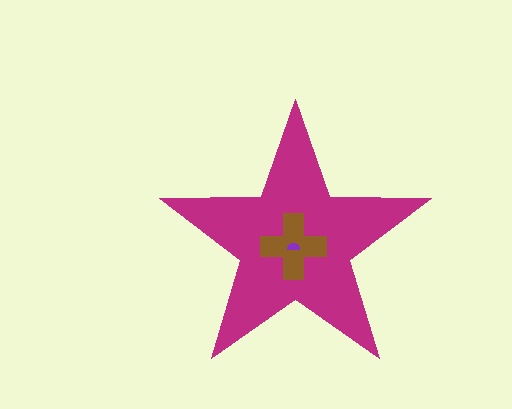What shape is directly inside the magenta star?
The brown cross.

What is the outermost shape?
The magenta star.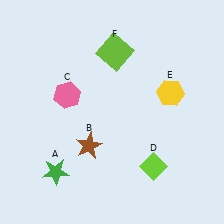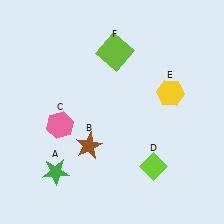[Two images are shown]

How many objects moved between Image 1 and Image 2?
1 object moved between the two images.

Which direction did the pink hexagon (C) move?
The pink hexagon (C) moved down.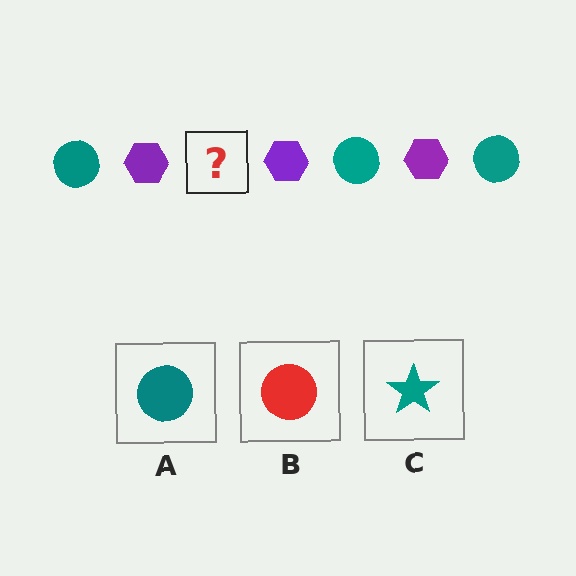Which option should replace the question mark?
Option A.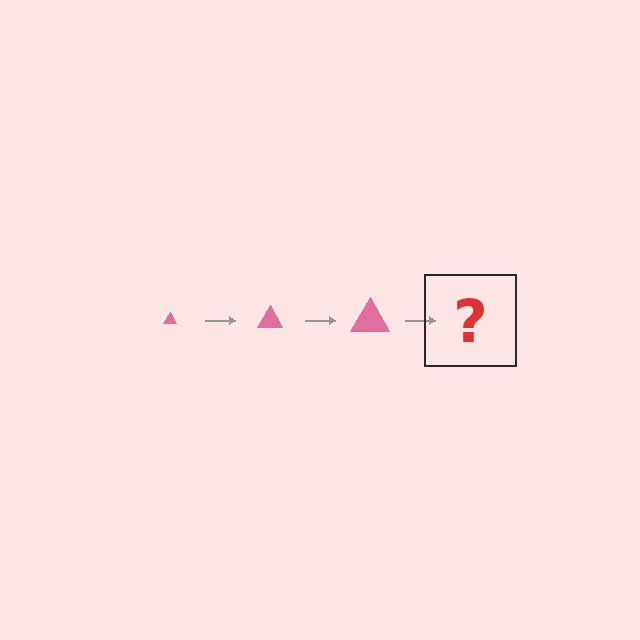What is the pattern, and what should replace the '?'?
The pattern is that the triangle gets progressively larger each step. The '?' should be a pink triangle, larger than the previous one.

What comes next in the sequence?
The next element should be a pink triangle, larger than the previous one.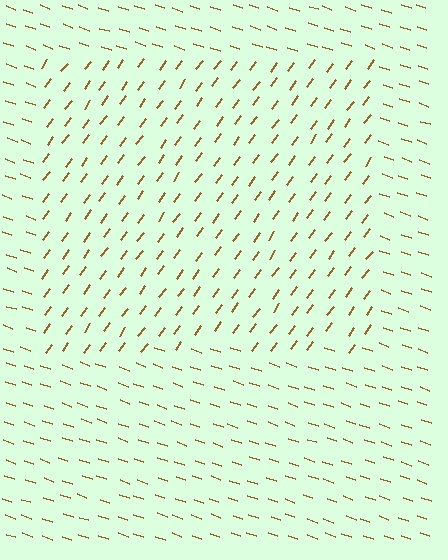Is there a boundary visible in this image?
Yes, there is a texture boundary formed by a change in line orientation.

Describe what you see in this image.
The image is filled with small brown line segments. A rectangle region in the image has lines oriented differently from the surrounding lines, creating a visible texture boundary.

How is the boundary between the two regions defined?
The boundary is defined purely by a change in line orientation (approximately 72 degrees difference). All lines are the same color and thickness.